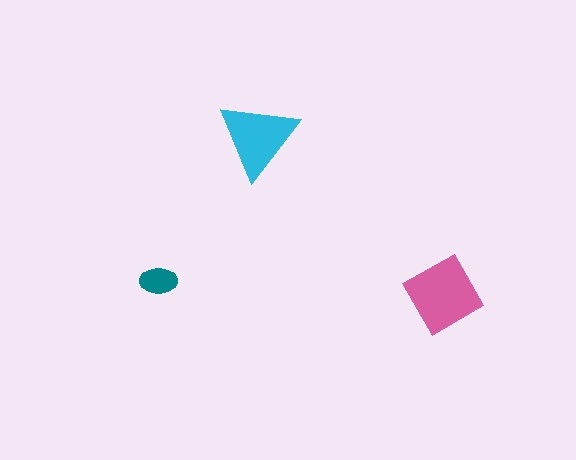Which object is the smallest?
The teal ellipse.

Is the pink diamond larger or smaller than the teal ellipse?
Larger.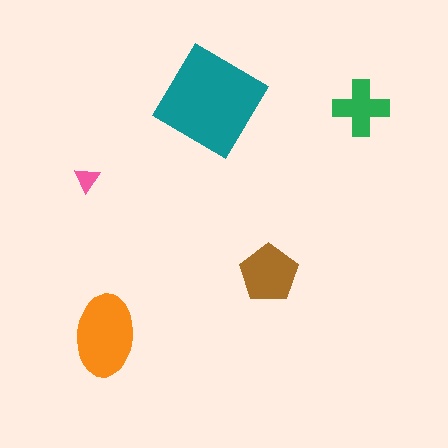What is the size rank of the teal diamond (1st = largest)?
1st.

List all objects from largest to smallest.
The teal diamond, the orange ellipse, the brown pentagon, the green cross, the pink triangle.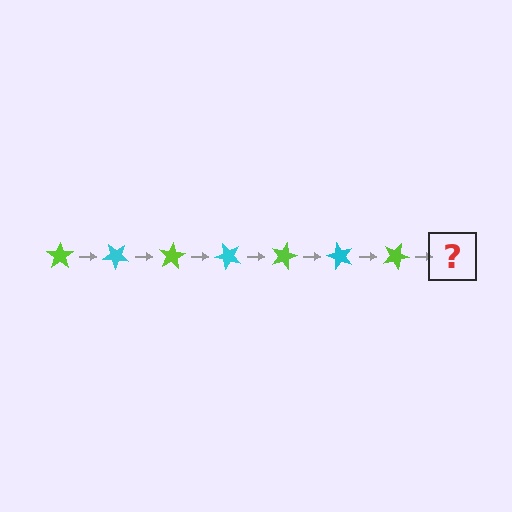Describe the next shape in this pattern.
It should be a cyan star, rotated 280 degrees from the start.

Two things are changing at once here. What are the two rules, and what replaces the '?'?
The two rules are that it rotates 40 degrees each step and the color cycles through lime and cyan. The '?' should be a cyan star, rotated 280 degrees from the start.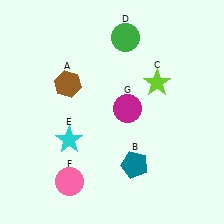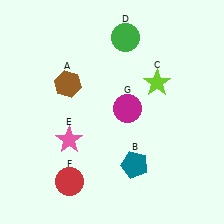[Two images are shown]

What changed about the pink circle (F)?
In Image 1, F is pink. In Image 2, it changed to red.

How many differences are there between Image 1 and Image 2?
There are 2 differences between the two images.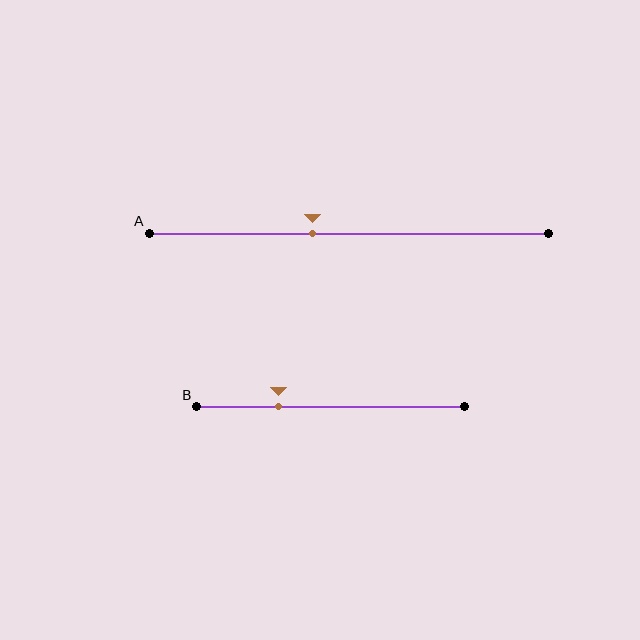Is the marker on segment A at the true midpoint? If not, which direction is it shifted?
No, the marker on segment A is shifted to the left by about 9% of the segment length.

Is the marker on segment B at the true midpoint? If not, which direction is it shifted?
No, the marker on segment B is shifted to the left by about 20% of the segment length.